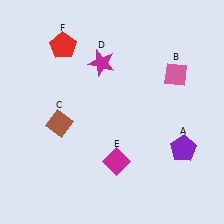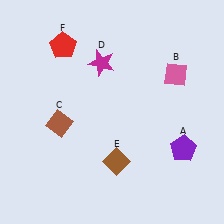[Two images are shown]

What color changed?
The diamond (E) changed from magenta in Image 1 to brown in Image 2.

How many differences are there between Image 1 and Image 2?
There is 1 difference between the two images.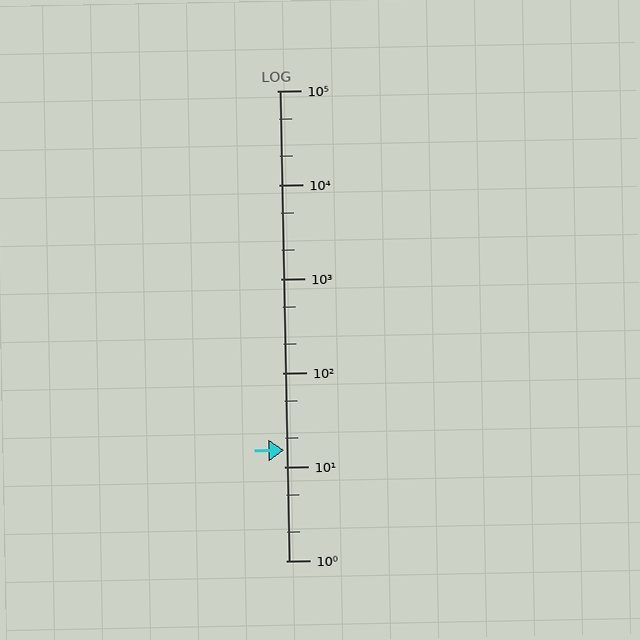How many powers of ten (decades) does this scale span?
The scale spans 5 decades, from 1 to 100000.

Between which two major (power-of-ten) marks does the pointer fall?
The pointer is between 10 and 100.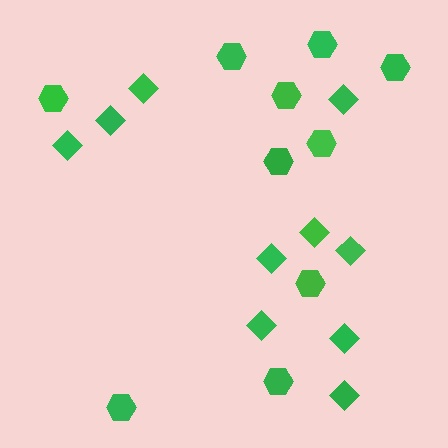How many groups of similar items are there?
There are 2 groups: one group of diamonds (10) and one group of hexagons (10).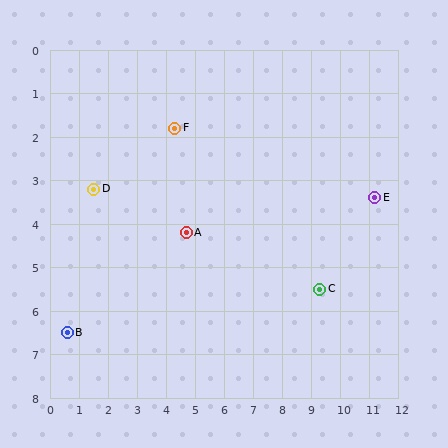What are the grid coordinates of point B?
Point B is at approximately (0.6, 6.5).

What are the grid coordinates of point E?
Point E is at approximately (11.2, 3.4).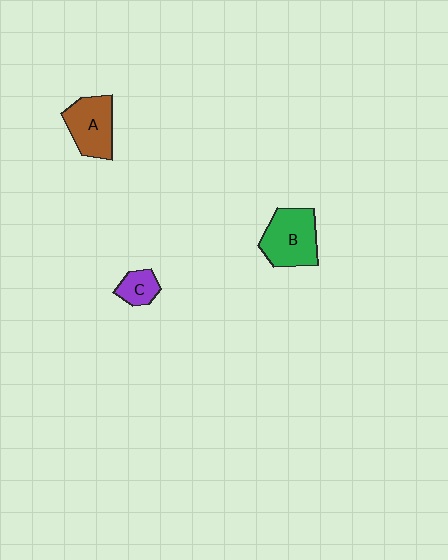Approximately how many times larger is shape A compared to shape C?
Approximately 2.1 times.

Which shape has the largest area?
Shape B (green).